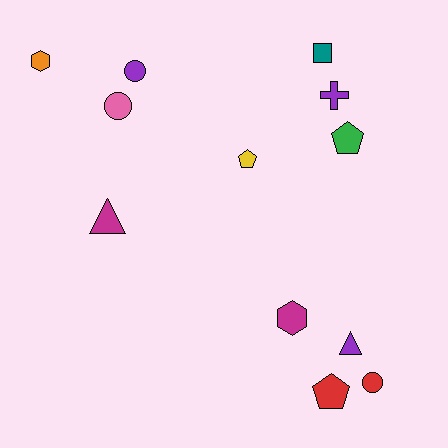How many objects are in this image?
There are 12 objects.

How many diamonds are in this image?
There are no diamonds.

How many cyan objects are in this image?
There are no cyan objects.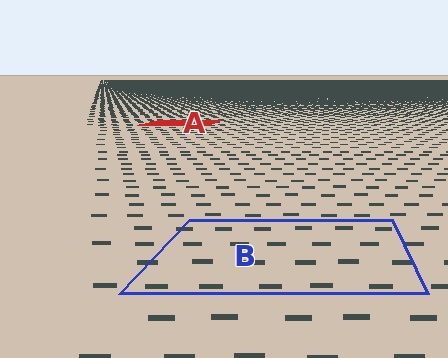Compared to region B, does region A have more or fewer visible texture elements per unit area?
Region A has more texture elements per unit area — they are packed more densely because it is farther away.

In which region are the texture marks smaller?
The texture marks are smaller in region A, because it is farther away.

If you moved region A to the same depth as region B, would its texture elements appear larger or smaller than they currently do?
They would appear larger. At a closer depth, the same texture elements are projected at a bigger on-screen size.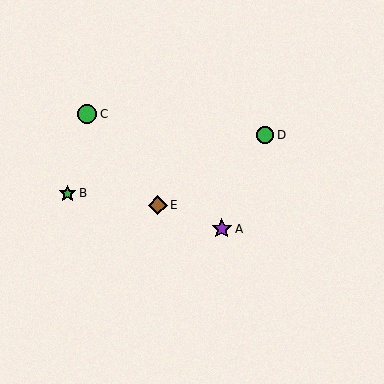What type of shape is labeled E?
Shape E is a brown diamond.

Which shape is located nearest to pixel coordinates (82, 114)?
The green circle (labeled C) at (87, 114) is nearest to that location.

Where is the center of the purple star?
The center of the purple star is at (222, 229).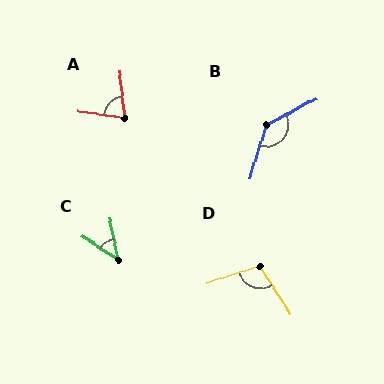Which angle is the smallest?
C, at approximately 45 degrees.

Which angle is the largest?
B, at approximately 136 degrees.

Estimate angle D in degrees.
Approximately 105 degrees.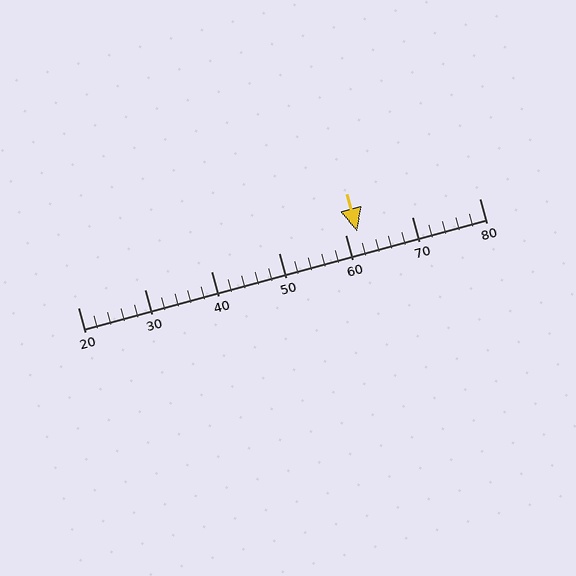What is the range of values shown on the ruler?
The ruler shows values from 20 to 80.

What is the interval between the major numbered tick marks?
The major tick marks are spaced 10 units apart.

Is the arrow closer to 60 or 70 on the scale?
The arrow is closer to 60.